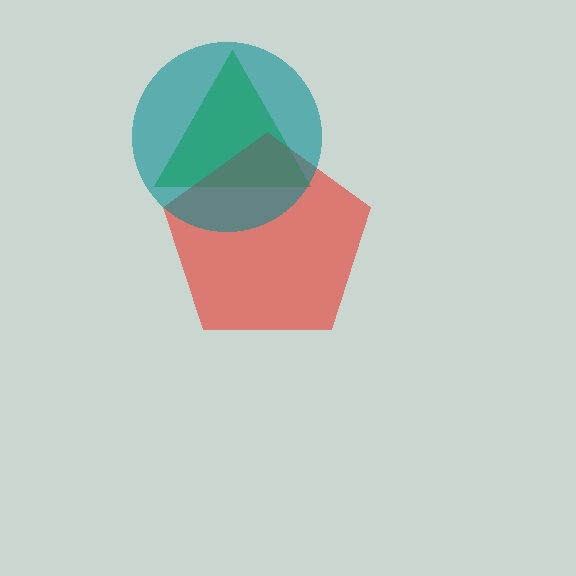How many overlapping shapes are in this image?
There are 3 overlapping shapes in the image.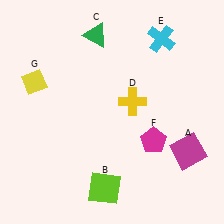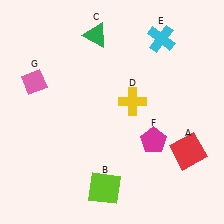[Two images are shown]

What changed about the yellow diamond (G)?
In Image 1, G is yellow. In Image 2, it changed to pink.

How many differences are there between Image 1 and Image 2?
There are 2 differences between the two images.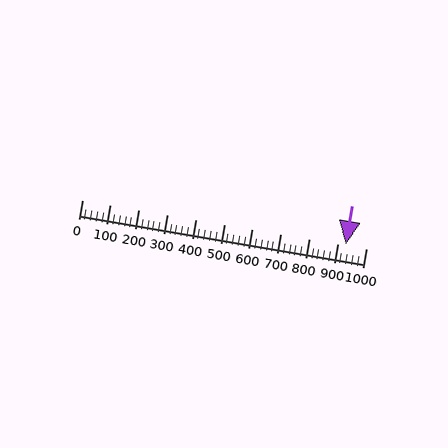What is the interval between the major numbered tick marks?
The major tick marks are spaced 100 units apart.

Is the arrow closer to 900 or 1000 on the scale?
The arrow is closer to 900.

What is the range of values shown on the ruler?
The ruler shows values from 0 to 1000.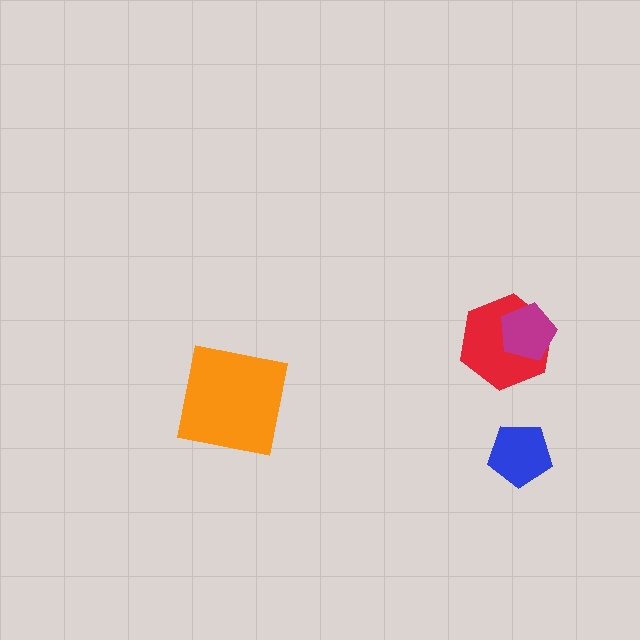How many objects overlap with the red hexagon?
1 object overlaps with the red hexagon.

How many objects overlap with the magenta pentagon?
1 object overlaps with the magenta pentagon.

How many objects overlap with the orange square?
0 objects overlap with the orange square.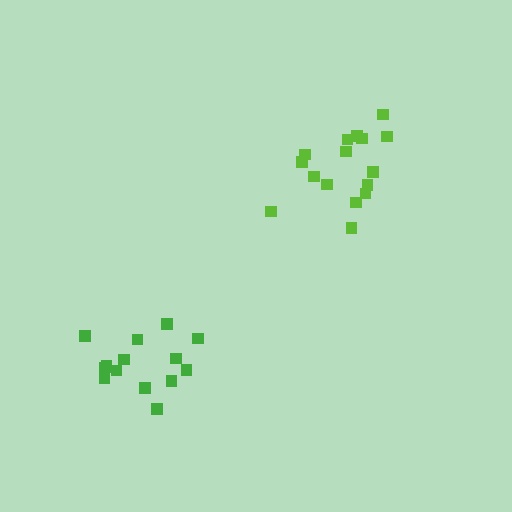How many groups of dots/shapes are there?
There are 2 groups.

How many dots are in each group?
Group 1: 14 dots, Group 2: 16 dots (30 total).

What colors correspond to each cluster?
The clusters are colored: green, lime.